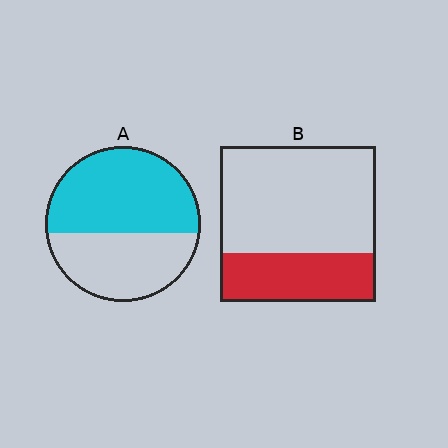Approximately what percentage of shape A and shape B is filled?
A is approximately 55% and B is approximately 30%.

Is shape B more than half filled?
No.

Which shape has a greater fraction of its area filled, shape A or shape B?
Shape A.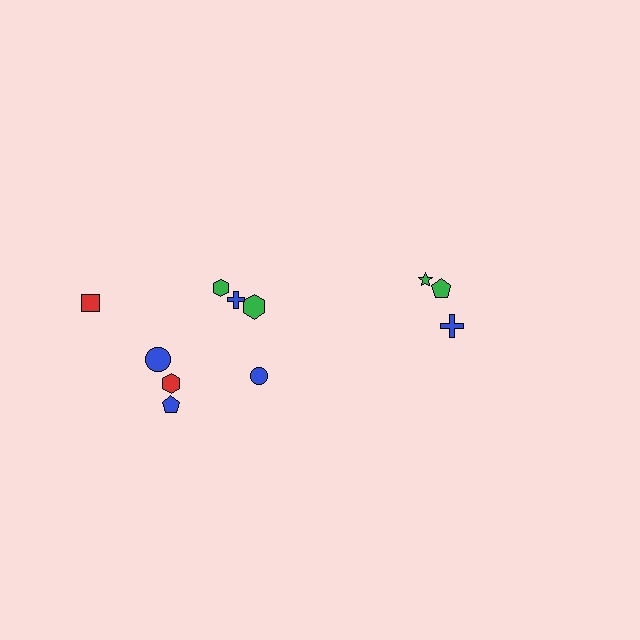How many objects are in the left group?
There are 8 objects.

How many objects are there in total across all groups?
There are 11 objects.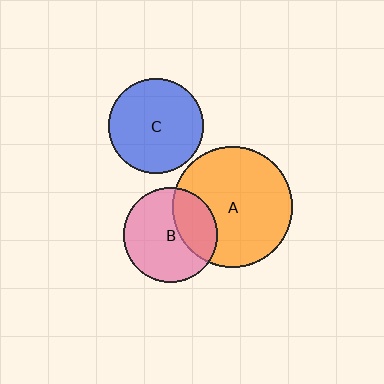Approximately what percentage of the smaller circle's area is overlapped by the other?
Approximately 30%.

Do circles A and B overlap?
Yes.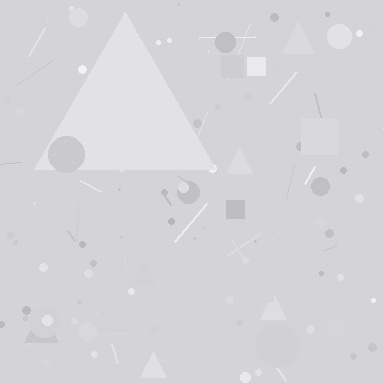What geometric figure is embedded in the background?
A triangle is embedded in the background.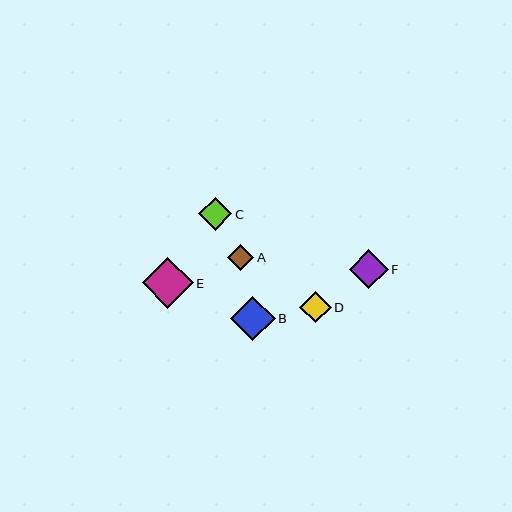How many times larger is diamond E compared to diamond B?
Diamond E is approximately 1.1 times the size of diamond B.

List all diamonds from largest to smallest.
From largest to smallest: E, B, F, C, D, A.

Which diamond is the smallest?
Diamond A is the smallest with a size of approximately 26 pixels.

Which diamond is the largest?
Diamond E is the largest with a size of approximately 51 pixels.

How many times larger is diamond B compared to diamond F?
Diamond B is approximately 1.1 times the size of diamond F.